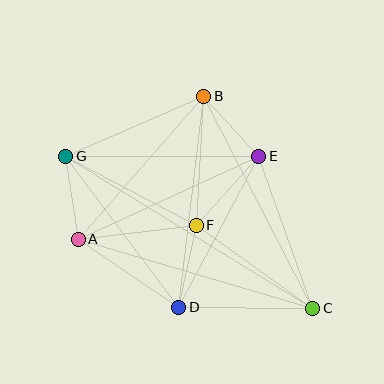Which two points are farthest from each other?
Points C and G are farthest from each other.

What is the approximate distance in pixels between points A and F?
The distance between A and F is approximately 119 pixels.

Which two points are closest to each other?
Points B and E are closest to each other.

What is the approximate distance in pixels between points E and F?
The distance between E and F is approximately 93 pixels.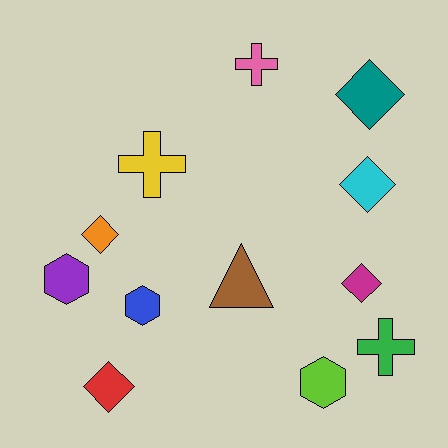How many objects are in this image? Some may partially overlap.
There are 12 objects.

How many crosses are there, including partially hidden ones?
There are 3 crosses.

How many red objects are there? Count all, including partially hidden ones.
There is 1 red object.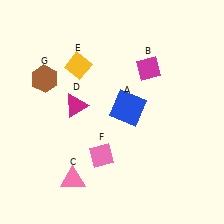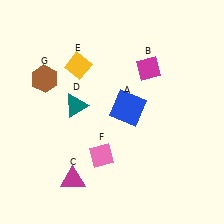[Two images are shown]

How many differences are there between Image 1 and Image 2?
There are 2 differences between the two images.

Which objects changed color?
C changed from pink to magenta. D changed from magenta to teal.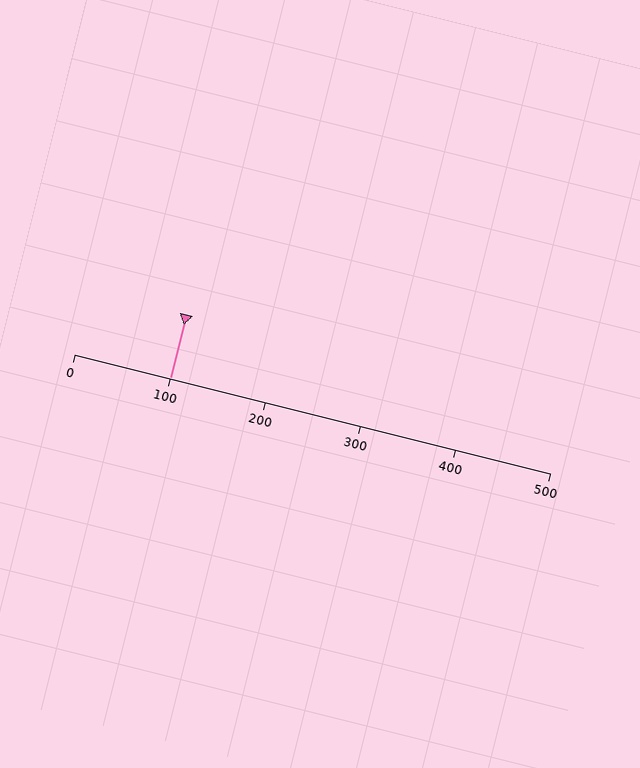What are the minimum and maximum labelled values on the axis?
The axis runs from 0 to 500.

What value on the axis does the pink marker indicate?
The marker indicates approximately 100.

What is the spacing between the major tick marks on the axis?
The major ticks are spaced 100 apart.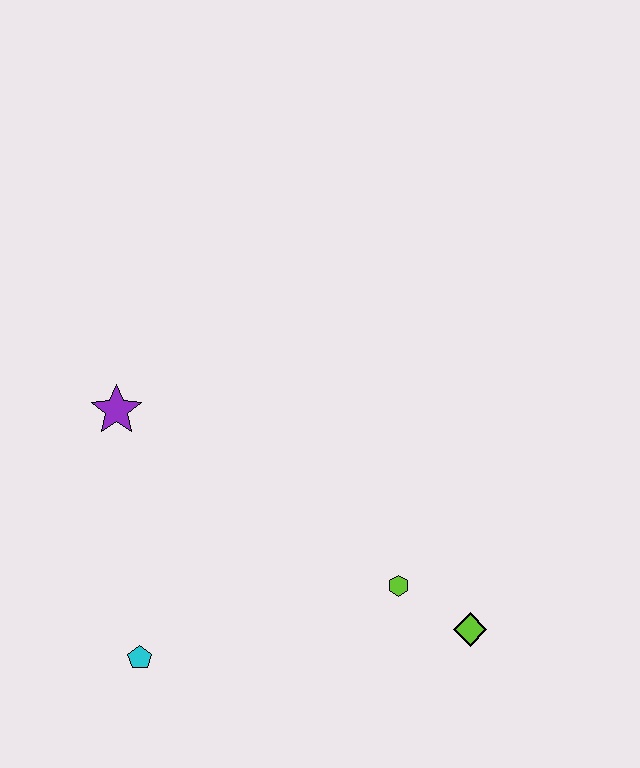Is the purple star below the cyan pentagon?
No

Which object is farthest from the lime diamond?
The purple star is farthest from the lime diamond.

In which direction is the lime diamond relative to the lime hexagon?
The lime diamond is to the right of the lime hexagon.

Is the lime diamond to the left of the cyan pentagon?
No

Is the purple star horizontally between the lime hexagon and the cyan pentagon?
No